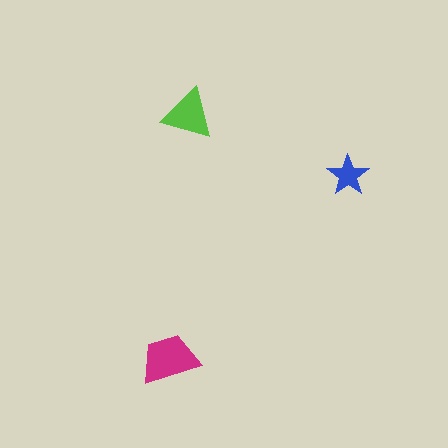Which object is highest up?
The lime triangle is topmost.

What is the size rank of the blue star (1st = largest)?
3rd.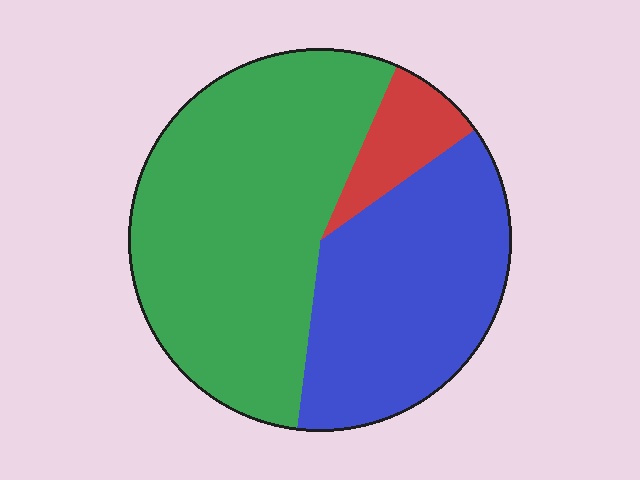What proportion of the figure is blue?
Blue takes up about three eighths (3/8) of the figure.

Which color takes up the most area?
Green, at roughly 55%.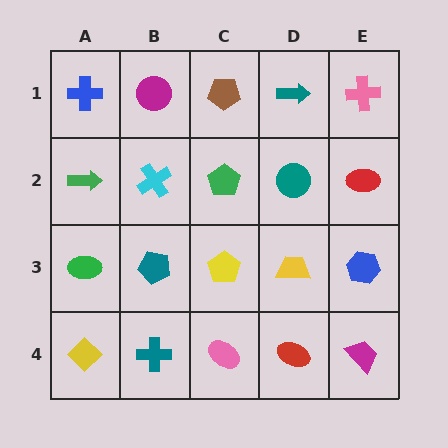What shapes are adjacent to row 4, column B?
A teal pentagon (row 3, column B), a yellow diamond (row 4, column A), a pink ellipse (row 4, column C).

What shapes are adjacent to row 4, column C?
A yellow pentagon (row 3, column C), a teal cross (row 4, column B), a red ellipse (row 4, column D).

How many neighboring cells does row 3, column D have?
4.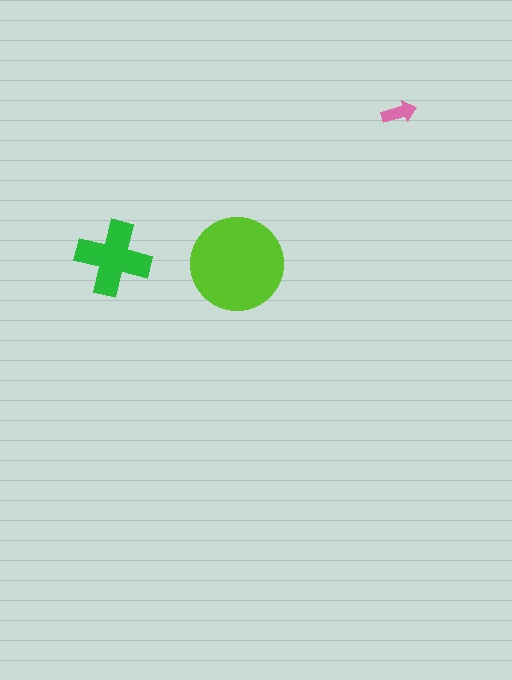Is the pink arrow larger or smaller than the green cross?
Smaller.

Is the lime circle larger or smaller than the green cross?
Larger.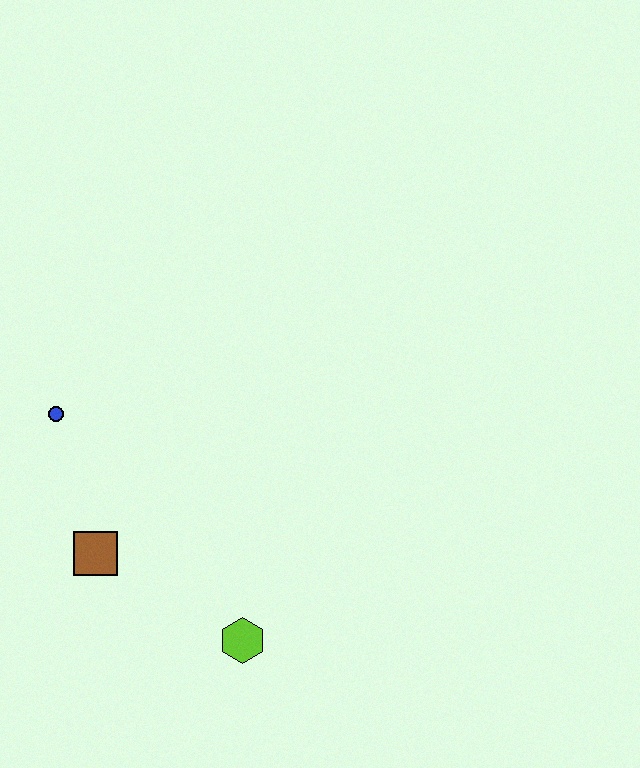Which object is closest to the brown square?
The blue circle is closest to the brown square.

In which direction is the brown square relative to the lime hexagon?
The brown square is to the left of the lime hexagon.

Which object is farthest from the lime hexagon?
The blue circle is farthest from the lime hexagon.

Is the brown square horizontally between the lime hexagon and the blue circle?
Yes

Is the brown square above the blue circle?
No